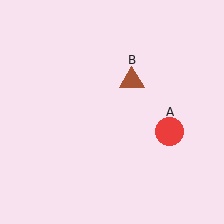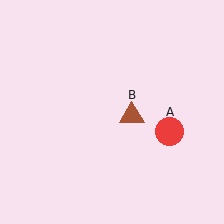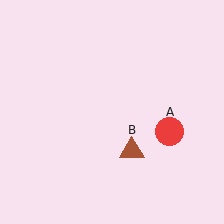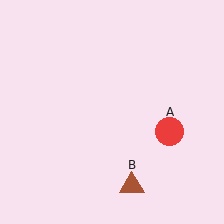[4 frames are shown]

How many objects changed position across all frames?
1 object changed position: brown triangle (object B).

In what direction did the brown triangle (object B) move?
The brown triangle (object B) moved down.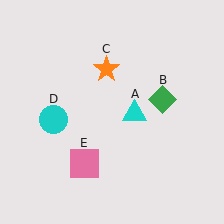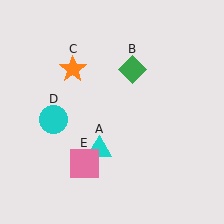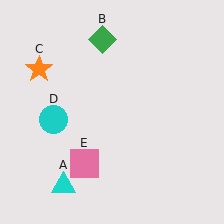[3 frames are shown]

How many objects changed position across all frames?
3 objects changed position: cyan triangle (object A), green diamond (object B), orange star (object C).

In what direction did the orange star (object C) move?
The orange star (object C) moved left.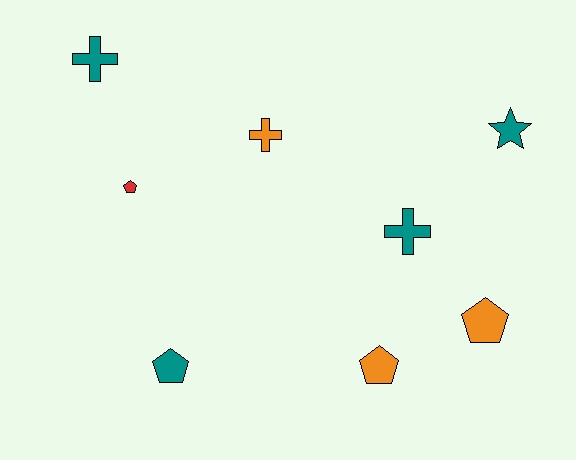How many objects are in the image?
There are 8 objects.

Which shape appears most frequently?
Pentagon, with 4 objects.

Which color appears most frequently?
Teal, with 4 objects.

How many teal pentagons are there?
There is 1 teal pentagon.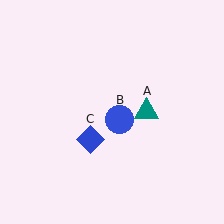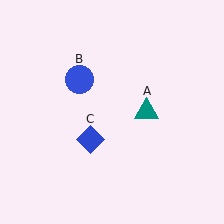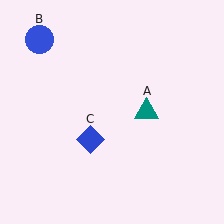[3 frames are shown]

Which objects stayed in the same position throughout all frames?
Teal triangle (object A) and blue diamond (object C) remained stationary.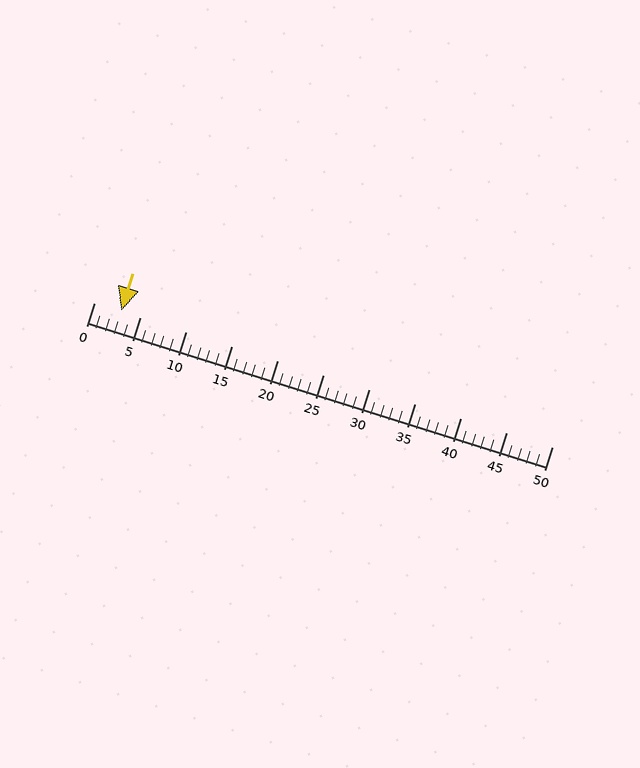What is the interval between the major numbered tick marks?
The major tick marks are spaced 5 units apart.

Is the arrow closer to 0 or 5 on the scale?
The arrow is closer to 5.